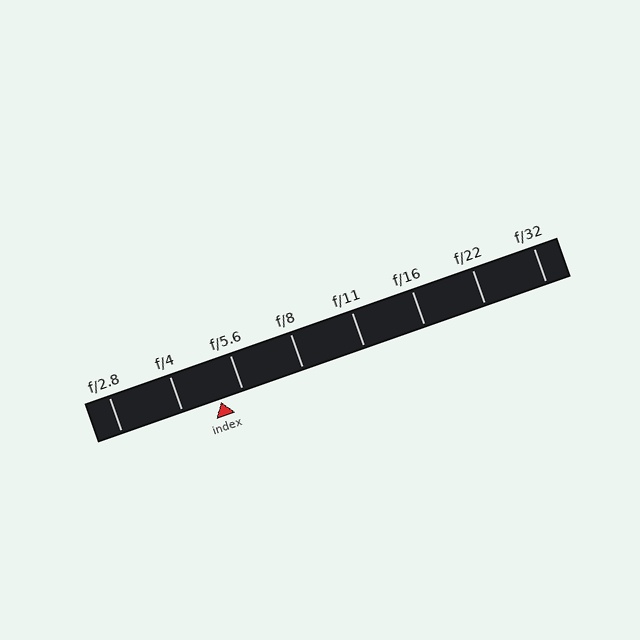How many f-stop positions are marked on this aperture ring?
There are 8 f-stop positions marked.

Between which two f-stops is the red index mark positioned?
The index mark is between f/4 and f/5.6.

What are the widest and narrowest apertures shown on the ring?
The widest aperture shown is f/2.8 and the narrowest is f/32.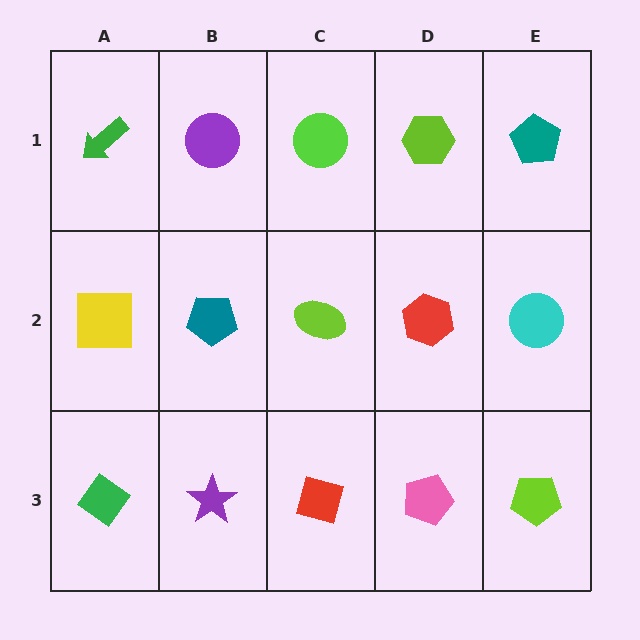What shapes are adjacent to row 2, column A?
A green arrow (row 1, column A), a green diamond (row 3, column A), a teal pentagon (row 2, column B).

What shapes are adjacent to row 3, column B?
A teal pentagon (row 2, column B), a green diamond (row 3, column A), a red diamond (row 3, column C).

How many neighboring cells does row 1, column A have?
2.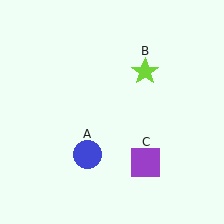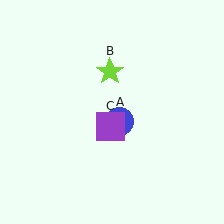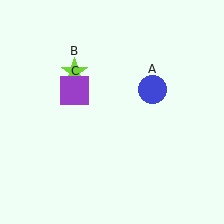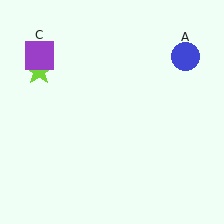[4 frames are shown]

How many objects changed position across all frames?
3 objects changed position: blue circle (object A), lime star (object B), purple square (object C).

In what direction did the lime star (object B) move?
The lime star (object B) moved left.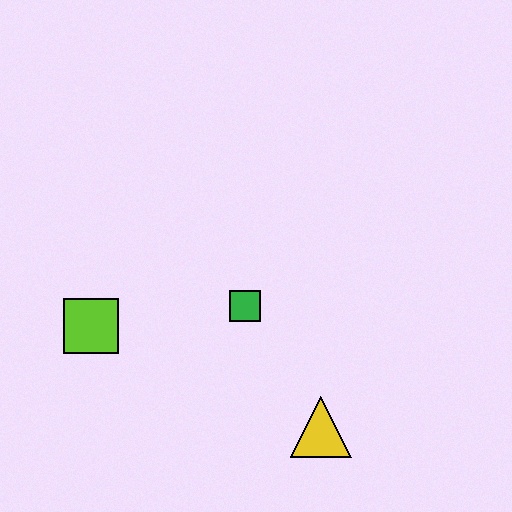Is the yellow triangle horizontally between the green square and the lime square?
No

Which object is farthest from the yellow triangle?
The lime square is farthest from the yellow triangle.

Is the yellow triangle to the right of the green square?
Yes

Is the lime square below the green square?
Yes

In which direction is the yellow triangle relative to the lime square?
The yellow triangle is to the right of the lime square.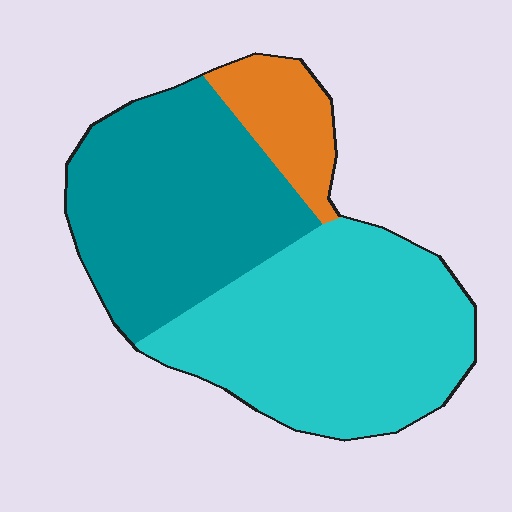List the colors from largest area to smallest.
From largest to smallest: cyan, teal, orange.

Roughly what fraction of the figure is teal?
Teal takes up about two fifths (2/5) of the figure.